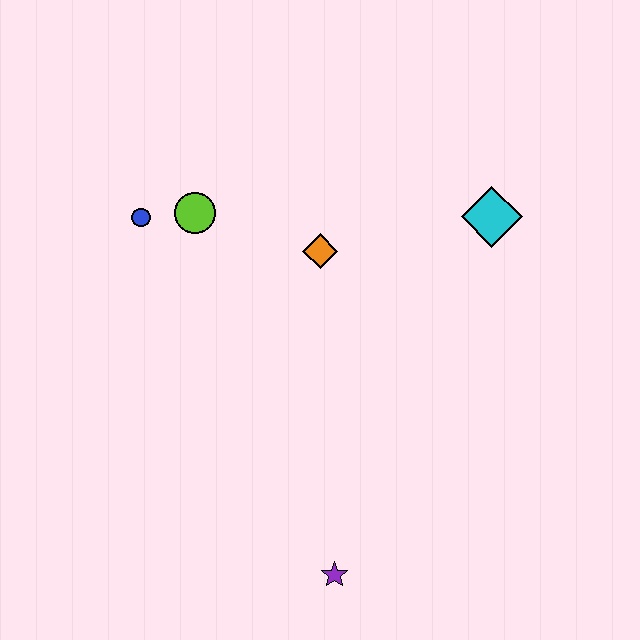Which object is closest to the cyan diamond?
The orange diamond is closest to the cyan diamond.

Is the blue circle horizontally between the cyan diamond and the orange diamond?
No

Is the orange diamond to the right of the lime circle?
Yes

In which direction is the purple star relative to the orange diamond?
The purple star is below the orange diamond.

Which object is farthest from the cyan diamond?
The purple star is farthest from the cyan diamond.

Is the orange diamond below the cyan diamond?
Yes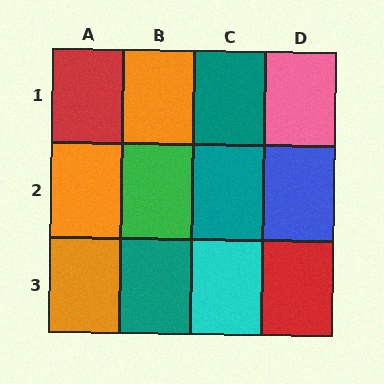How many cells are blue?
1 cell is blue.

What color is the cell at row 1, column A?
Red.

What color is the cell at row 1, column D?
Pink.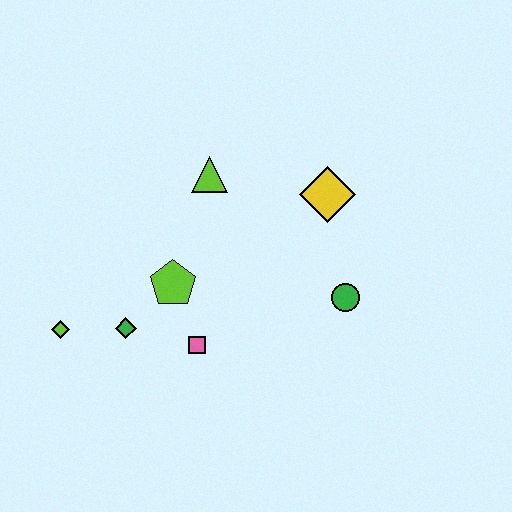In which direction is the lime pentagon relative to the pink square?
The lime pentagon is above the pink square.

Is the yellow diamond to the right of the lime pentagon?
Yes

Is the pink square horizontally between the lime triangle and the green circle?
No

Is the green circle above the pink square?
Yes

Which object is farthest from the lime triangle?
The lime diamond is farthest from the lime triangle.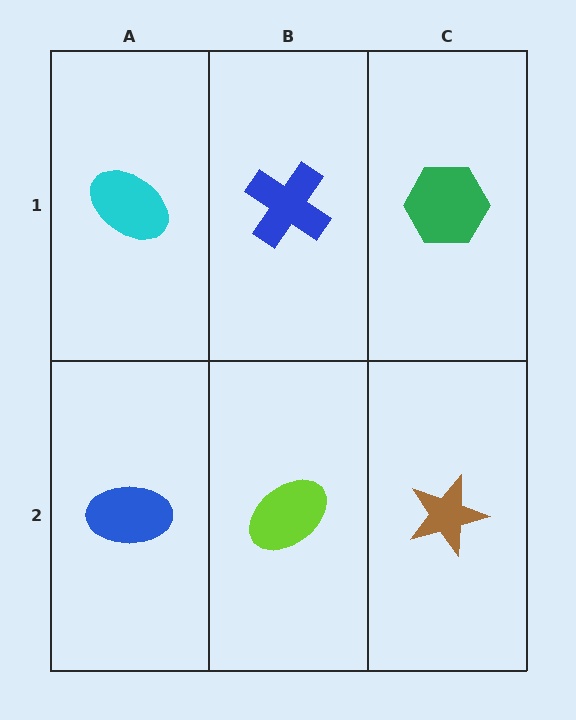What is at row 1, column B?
A blue cross.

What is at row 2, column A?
A blue ellipse.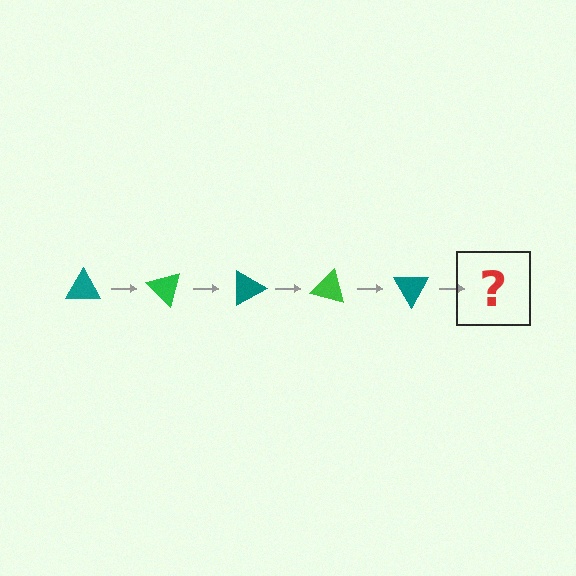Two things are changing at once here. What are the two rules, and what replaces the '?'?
The two rules are that it rotates 45 degrees each step and the color cycles through teal and green. The '?' should be a green triangle, rotated 225 degrees from the start.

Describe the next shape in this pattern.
It should be a green triangle, rotated 225 degrees from the start.